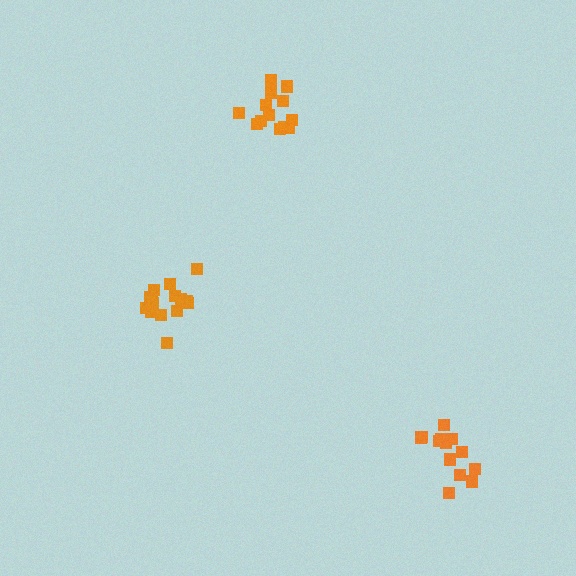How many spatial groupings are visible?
There are 3 spatial groupings.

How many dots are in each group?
Group 1: 13 dots, Group 2: 14 dots, Group 3: 15 dots (42 total).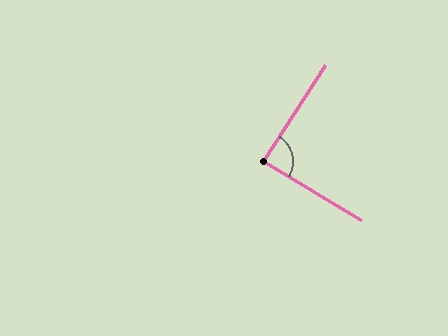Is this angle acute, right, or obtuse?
It is approximately a right angle.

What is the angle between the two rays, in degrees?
Approximately 89 degrees.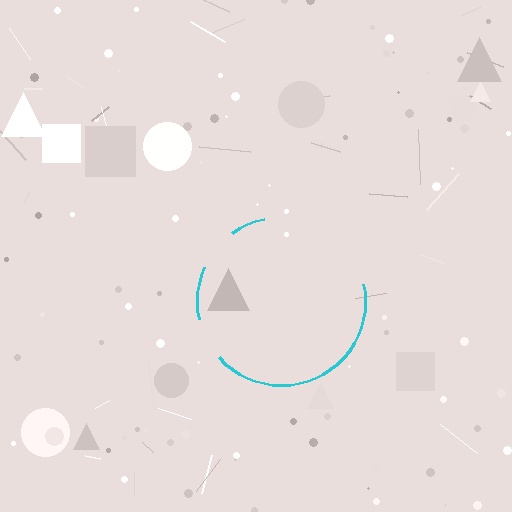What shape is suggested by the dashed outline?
The dashed outline suggests a circle.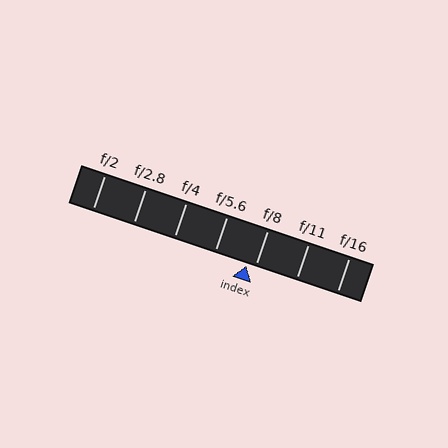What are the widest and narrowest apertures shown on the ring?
The widest aperture shown is f/2 and the narrowest is f/16.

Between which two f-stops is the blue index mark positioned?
The index mark is between f/5.6 and f/8.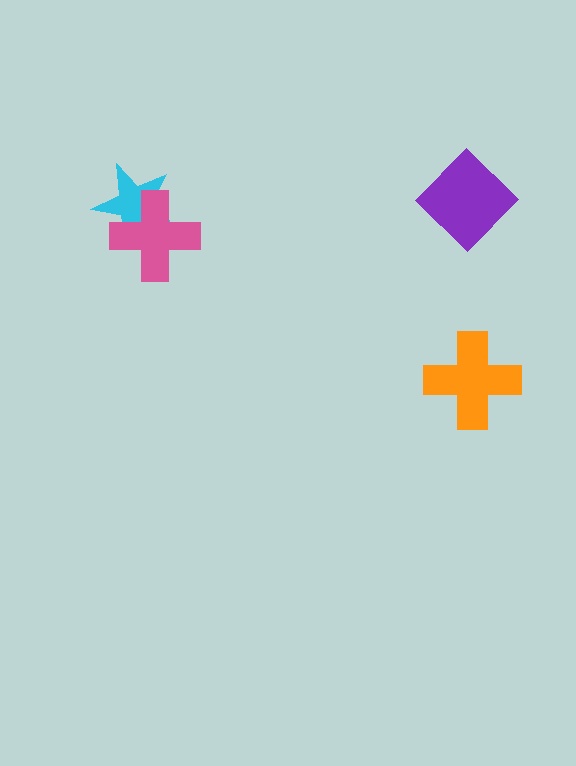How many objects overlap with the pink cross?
1 object overlaps with the pink cross.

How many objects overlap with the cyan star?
1 object overlaps with the cyan star.